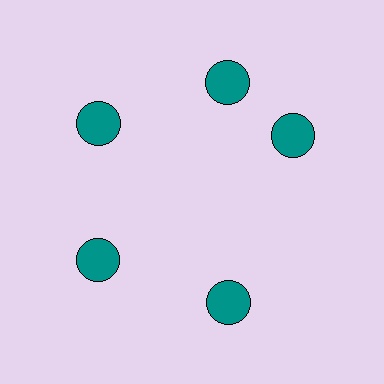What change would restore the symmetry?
The symmetry would be restored by rotating it back into even spacing with its neighbors so that all 5 circles sit at equal angles and equal distance from the center.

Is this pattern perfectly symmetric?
No. The 5 teal circles are arranged in a ring, but one element near the 3 o'clock position is rotated out of alignment along the ring, breaking the 5-fold rotational symmetry.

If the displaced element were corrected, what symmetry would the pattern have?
It would have 5-fold rotational symmetry — the pattern would map onto itself every 72 degrees.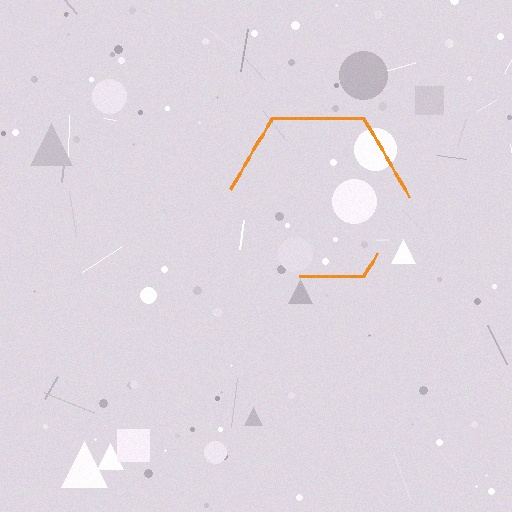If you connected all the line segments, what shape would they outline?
They would outline a hexagon.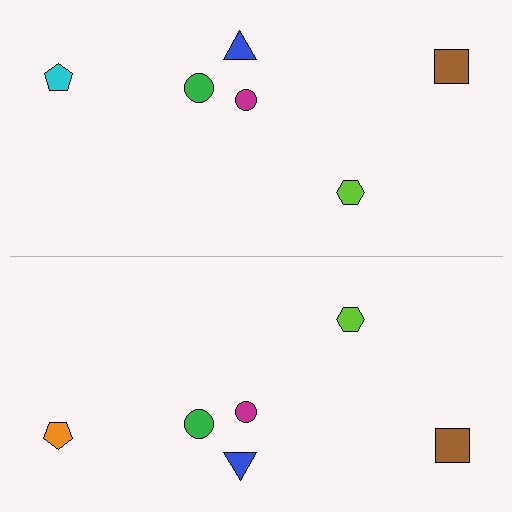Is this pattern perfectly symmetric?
No, the pattern is not perfectly symmetric. The orange pentagon on the bottom side breaks the symmetry — its mirror counterpart is cyan.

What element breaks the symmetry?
The orange pentagon on the bottom side breaks the symmetry — its mirror counterpart is cyan.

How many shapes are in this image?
There are 12 shapes in this image.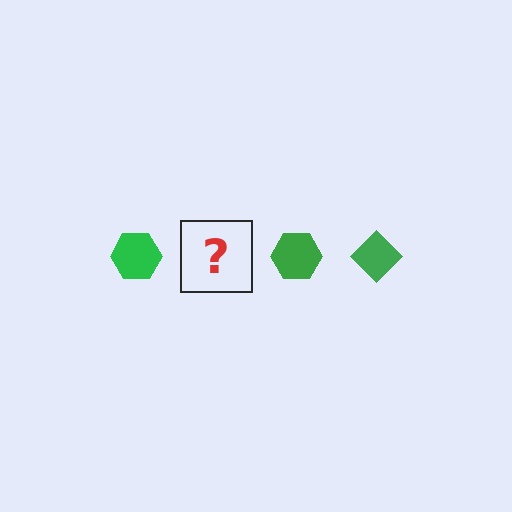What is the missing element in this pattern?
The missing element is a green diamond.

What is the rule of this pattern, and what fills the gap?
The rule is that the pattern cycles through hexagon, diamond shapes in green. The gap should be filled with a green diamond.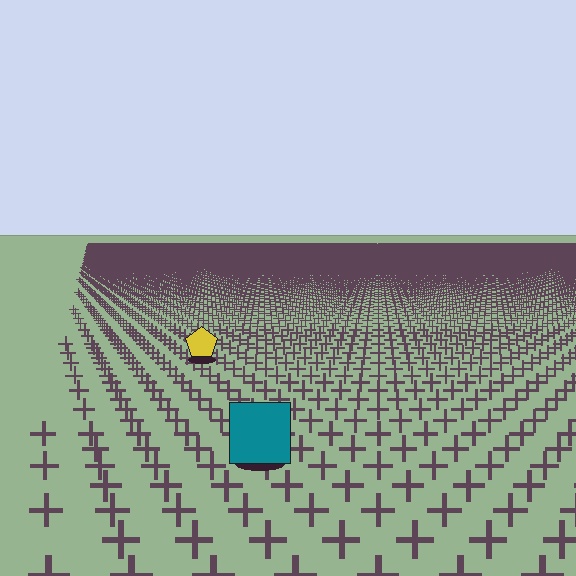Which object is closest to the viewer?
The teal square is closest. The texture marks near it are larger and more spread out.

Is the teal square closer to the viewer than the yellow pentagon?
Yes. The teal square is closer — you can tell from the texture gradient: the ground texture is coarser near it.